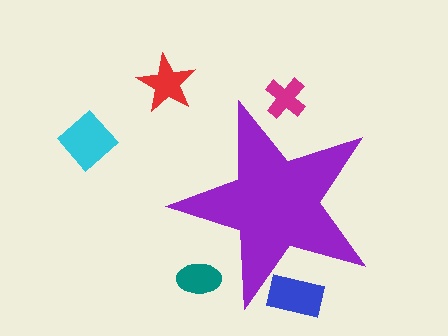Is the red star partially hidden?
No, the red star is fully visible.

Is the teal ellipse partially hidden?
Yes, the teal ellipse is partially hidden behind the purple star.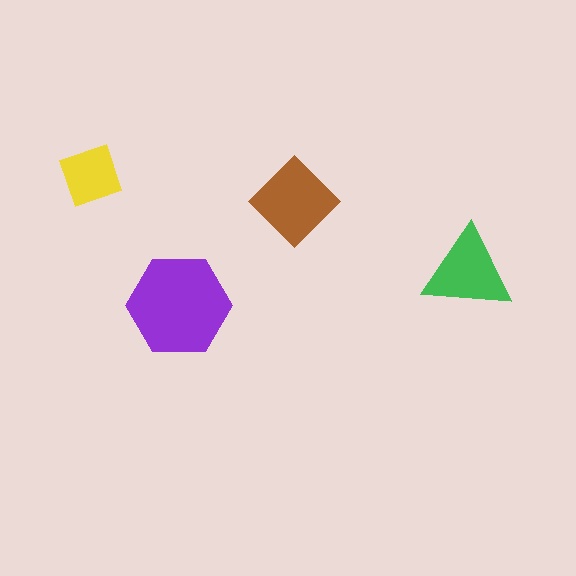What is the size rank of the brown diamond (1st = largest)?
2nd.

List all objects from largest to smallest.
The purple hexagon, the brown diamond, the green triangle, the yellow square.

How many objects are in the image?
There are 4 objects in the image.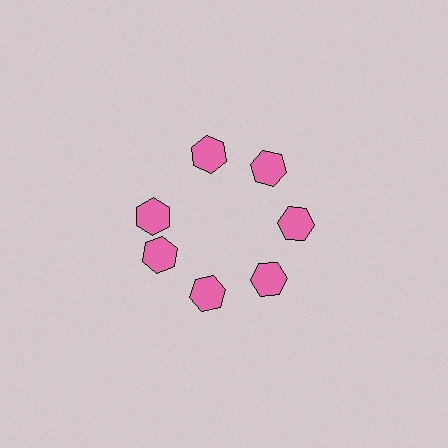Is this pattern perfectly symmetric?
No. The 7 pink hexagons are arranged in a ring, but one element near the 10 o'clock position is rotated out of alignment along the ring, breaking the 7-fold rotational symmetry.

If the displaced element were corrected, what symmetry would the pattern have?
It would have 7-fold rotational symmetry — the pattern would map onto itself every 51 degrees.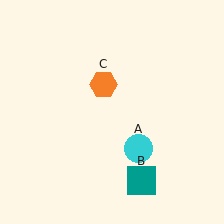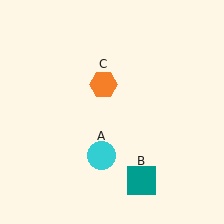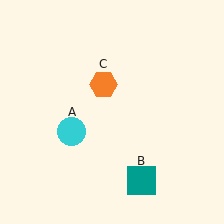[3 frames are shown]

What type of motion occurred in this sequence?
The cyan circle (object A) rotated clockwise around the center of the scene.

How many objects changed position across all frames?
1 object changed position: cyan circle (object A).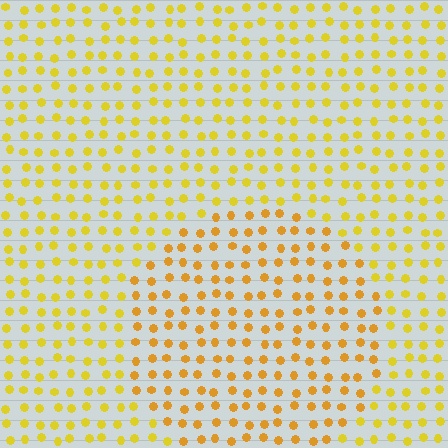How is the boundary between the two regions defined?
The boundary is defined purely by a slight shift in hue (about 19 degrees). Spacing, size, and orientation are identical on both sides.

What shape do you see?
I see a circle.